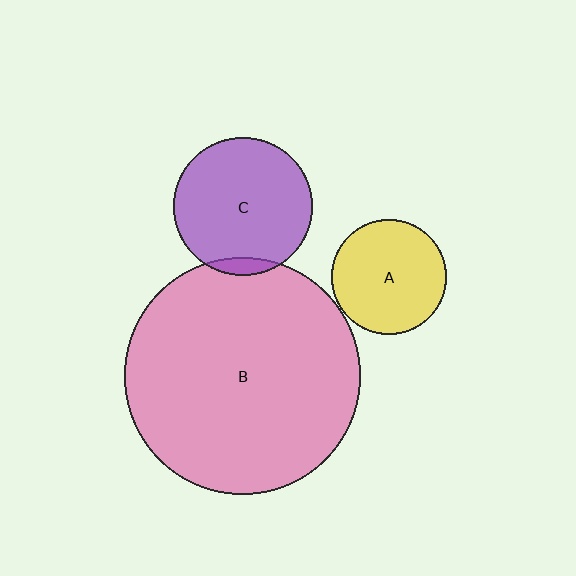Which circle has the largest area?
Circle B (pink).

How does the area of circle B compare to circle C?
Approximately 2.9 times.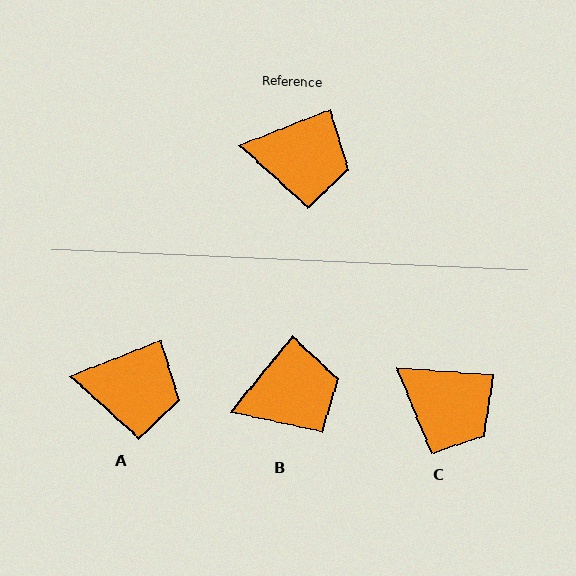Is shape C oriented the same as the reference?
No, it is off by about 26 degrees.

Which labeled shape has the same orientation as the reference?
A.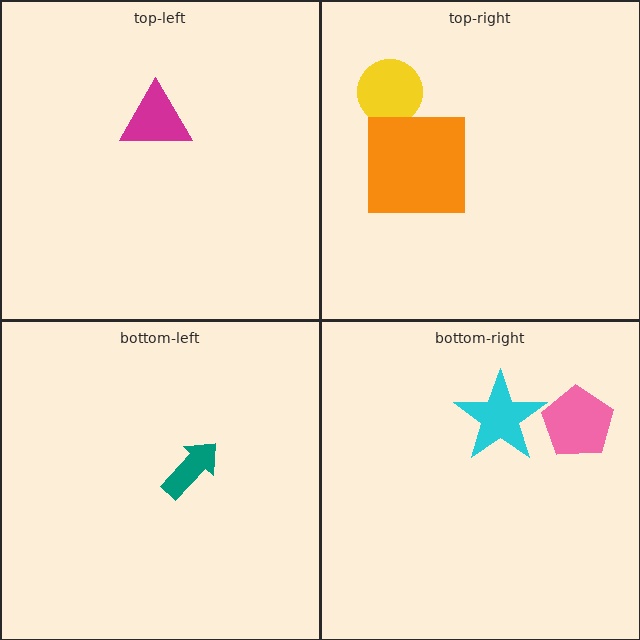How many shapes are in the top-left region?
1.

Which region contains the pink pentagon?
The bottom-right region.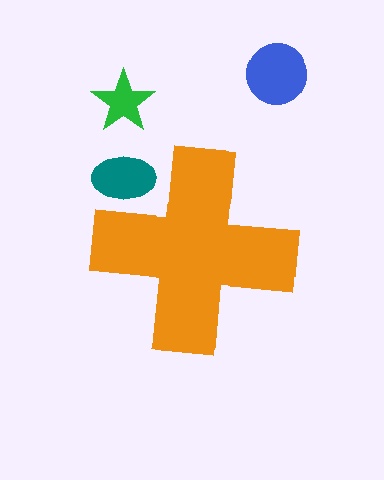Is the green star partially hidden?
No, the green star is fully visible.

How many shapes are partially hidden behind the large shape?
1 shape is partially hidden.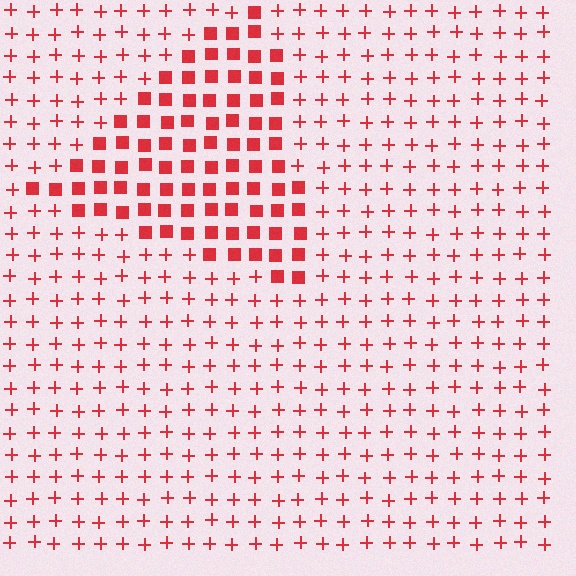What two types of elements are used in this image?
The image uses squares inside the triangle region and plus signs outside it.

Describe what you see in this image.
The image is filled with small red elements arranged in a uniform grid. A triangle-shaped region contains squares, while the surrounding area contains plus signs. The boundary is defined purely by the change in element shape.